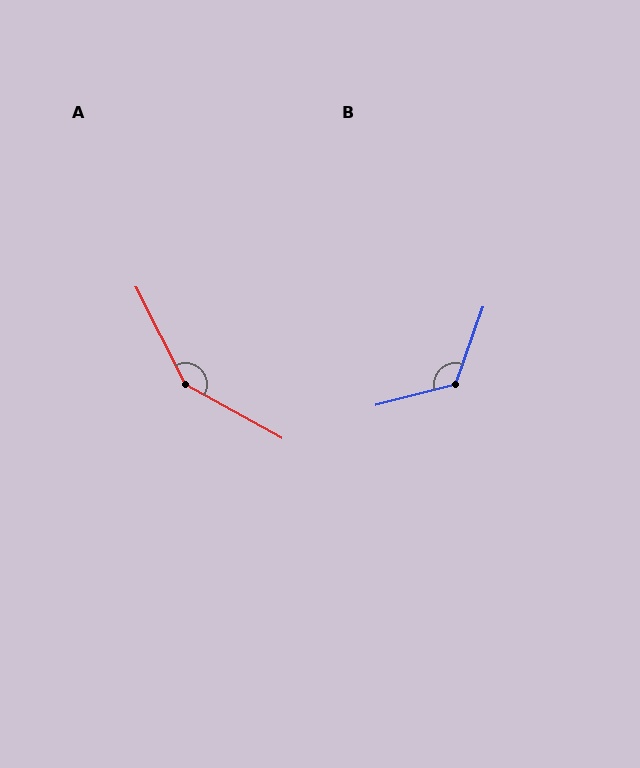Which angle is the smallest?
B, at approximately 124 degrees.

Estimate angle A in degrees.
Approximately 146 degrees.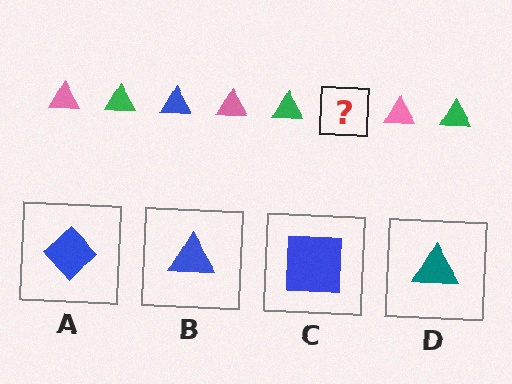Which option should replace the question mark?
Option B.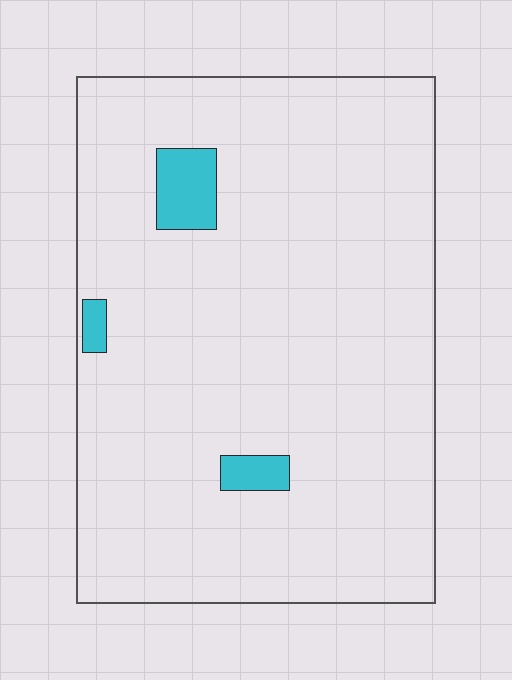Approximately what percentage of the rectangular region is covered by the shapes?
Approximately 5%.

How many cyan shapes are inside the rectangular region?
3.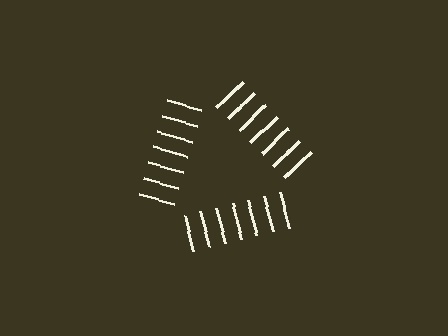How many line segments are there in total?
21 — 7 along each of the 3 edges.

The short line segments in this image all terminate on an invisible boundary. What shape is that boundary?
An illusory triangle — the line segments terminate on its edges but no continuous stroke is drawn.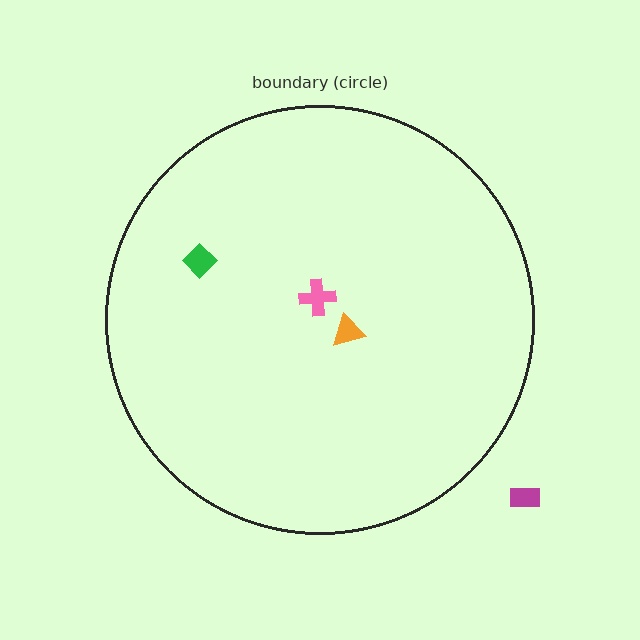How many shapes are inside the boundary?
3 inside, 1 outside.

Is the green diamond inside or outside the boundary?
Inside.